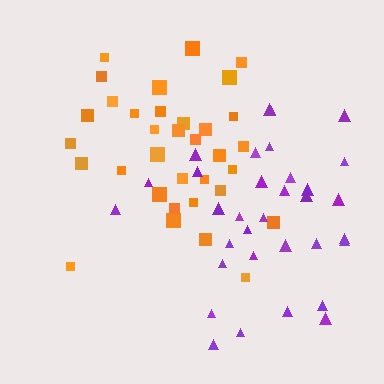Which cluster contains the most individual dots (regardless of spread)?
Orange (34).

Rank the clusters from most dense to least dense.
orange, purple.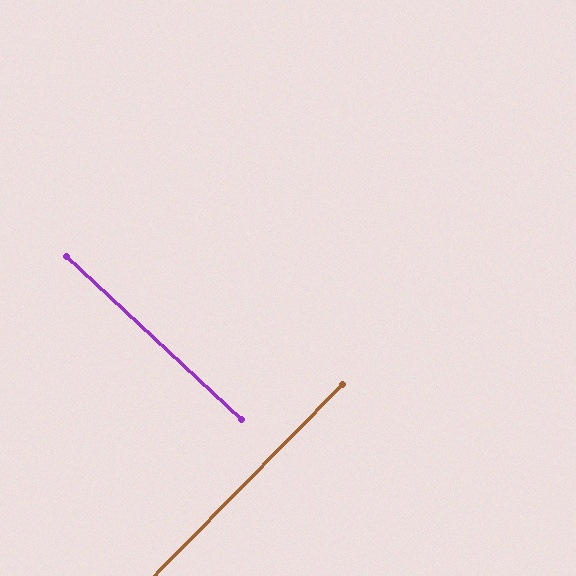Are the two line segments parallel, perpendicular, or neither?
Perpendicular — they meet at approximately 89°.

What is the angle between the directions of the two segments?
Approximately 89 degrees.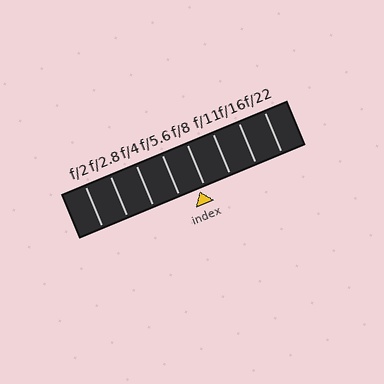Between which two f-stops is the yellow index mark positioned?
The index mark is between f/5.6 and f/8.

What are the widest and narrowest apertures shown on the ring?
The widest aperture shown is f/2 and the narrowest is f/22.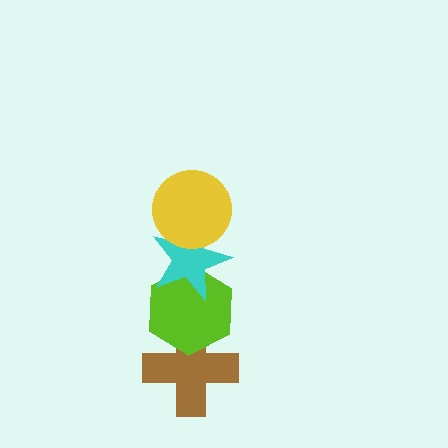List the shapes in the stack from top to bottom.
From top to bottom: the yellow circle, the cyan star, the lime hexagon, the brown cross.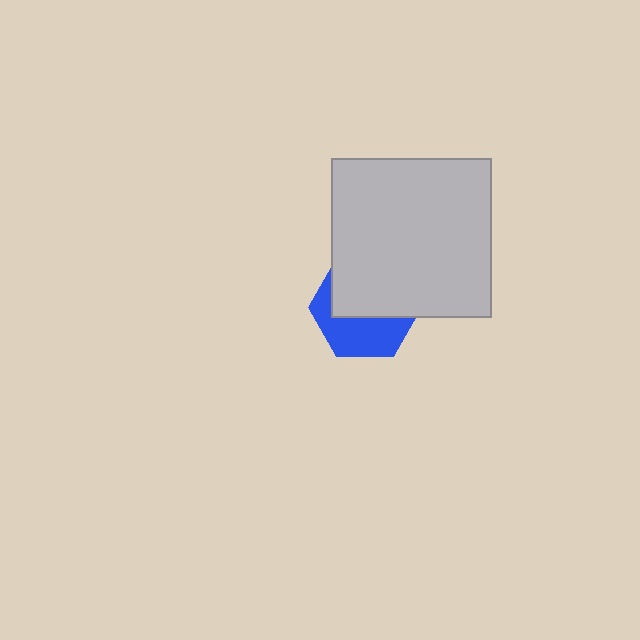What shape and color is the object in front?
The object in front is a light gray square.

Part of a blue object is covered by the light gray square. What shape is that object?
It is a hexagon.